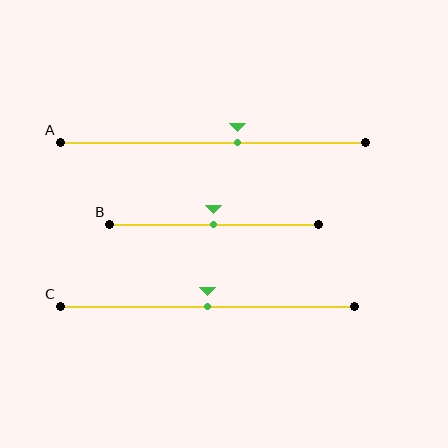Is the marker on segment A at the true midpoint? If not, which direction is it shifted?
No, the marker on segment A is shifted to the right by about 8% of the segment length.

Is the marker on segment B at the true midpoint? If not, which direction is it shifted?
Yes, the marker on segment B is at the true midpoint.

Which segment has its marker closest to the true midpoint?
Segment B has its marker closest to the true midpoint.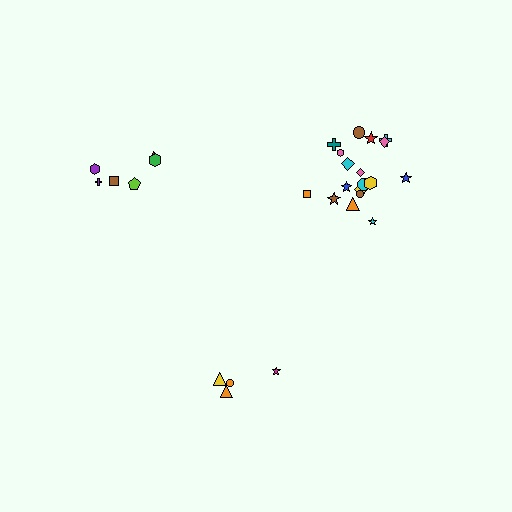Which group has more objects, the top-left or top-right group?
The top-right group.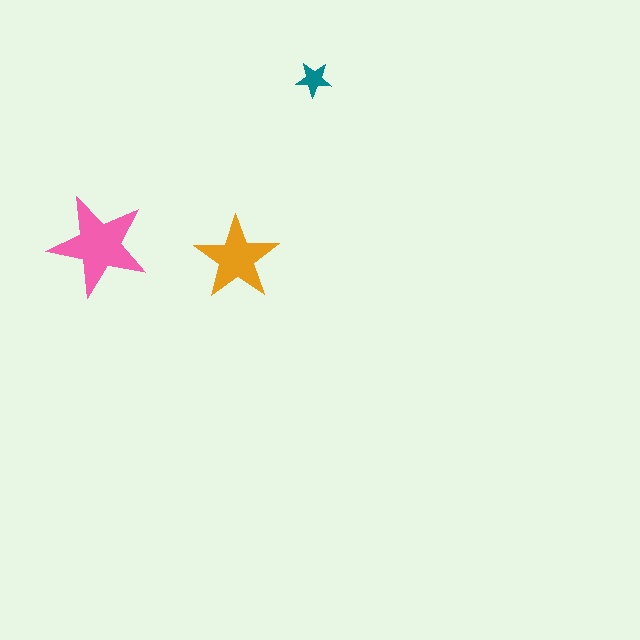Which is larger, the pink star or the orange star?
The pink one.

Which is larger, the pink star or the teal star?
The pink one.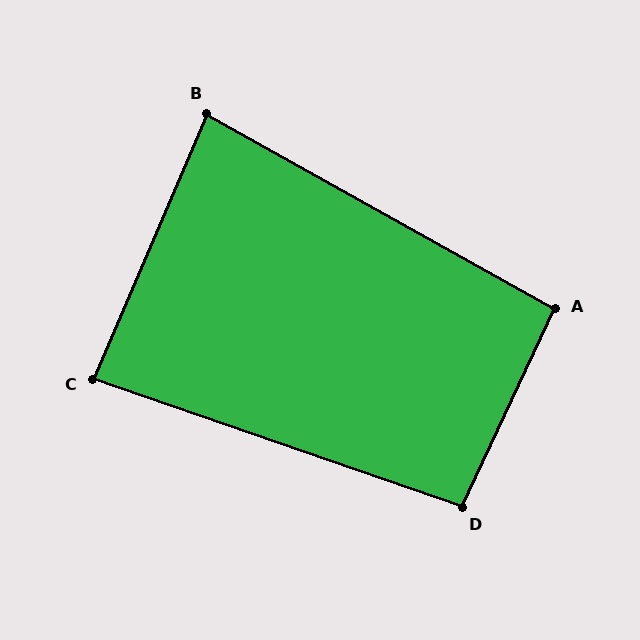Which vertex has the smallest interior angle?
B, at approximately 84 degrees.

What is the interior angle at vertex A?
Approximately 94 degrees (approximately right).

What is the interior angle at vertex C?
Approximately 86 degrees (approximately right).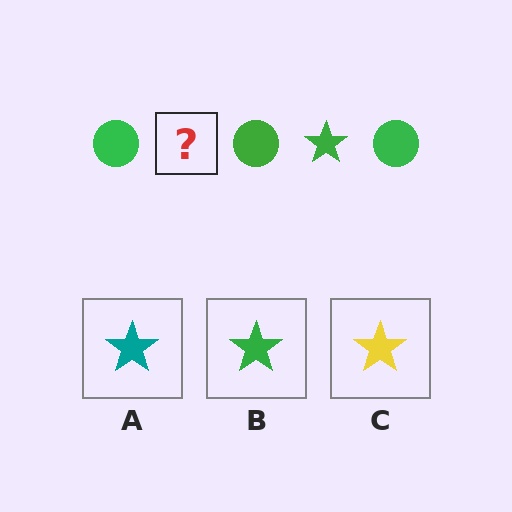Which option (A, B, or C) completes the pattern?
B.